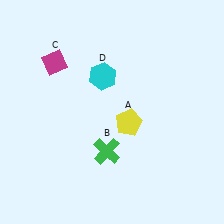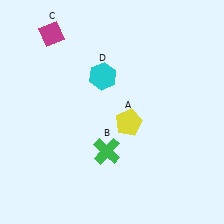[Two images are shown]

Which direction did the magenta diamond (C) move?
The magenta diamond (C) moved up.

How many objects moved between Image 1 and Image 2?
1 object moved between the two images.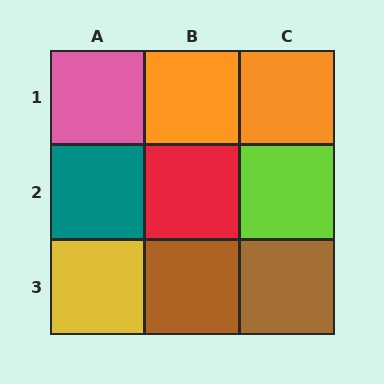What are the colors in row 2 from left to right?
Teal, red, lime.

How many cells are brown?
2 cells are brown.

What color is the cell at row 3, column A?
Yellow.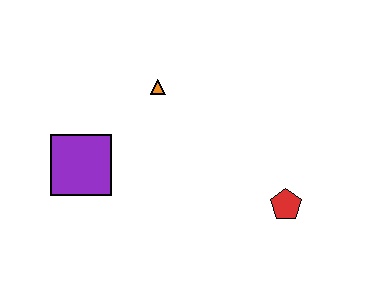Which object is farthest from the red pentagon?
The purple square is farthest from the red pentagon.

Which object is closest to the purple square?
The orange triangle is closest to the purple square.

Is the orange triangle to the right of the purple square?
Yes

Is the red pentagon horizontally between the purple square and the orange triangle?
No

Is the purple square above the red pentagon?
Yes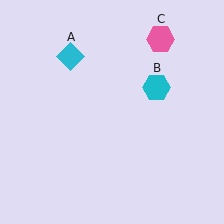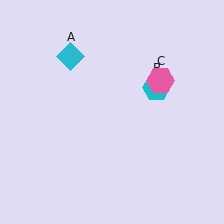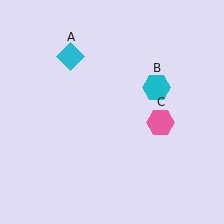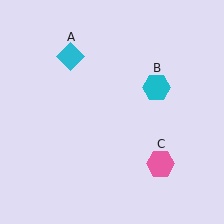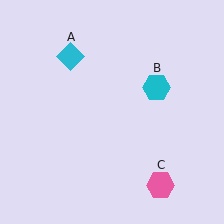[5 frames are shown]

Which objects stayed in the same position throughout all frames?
Cyan diamond (object A) and cyan hexagon (object B) remained stationary.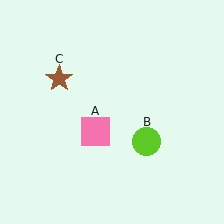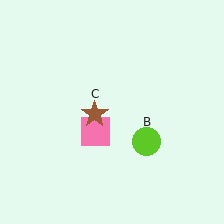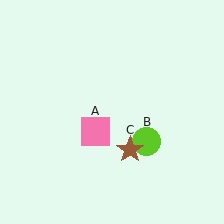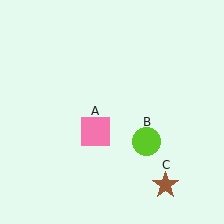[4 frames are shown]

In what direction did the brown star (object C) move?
The brown star (object C) moved down and to the right.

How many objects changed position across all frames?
1 object changed position: brown star (object C).